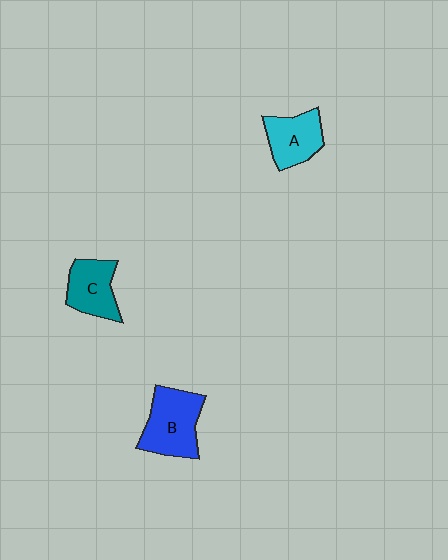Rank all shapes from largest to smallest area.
From largest to smallest: B (blue), A (cyan), C (teal).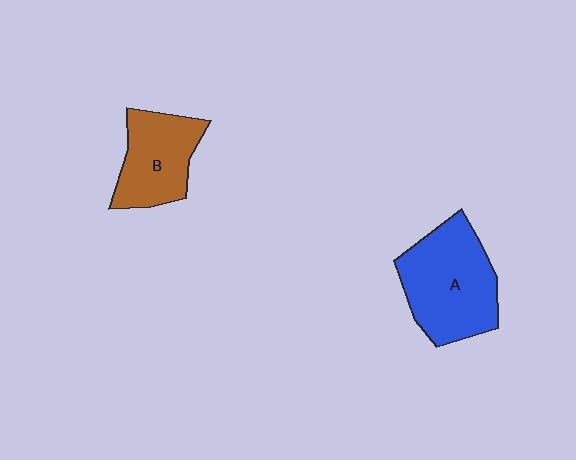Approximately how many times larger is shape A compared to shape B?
Approximately 1.4 times.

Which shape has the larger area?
Shape A (blue).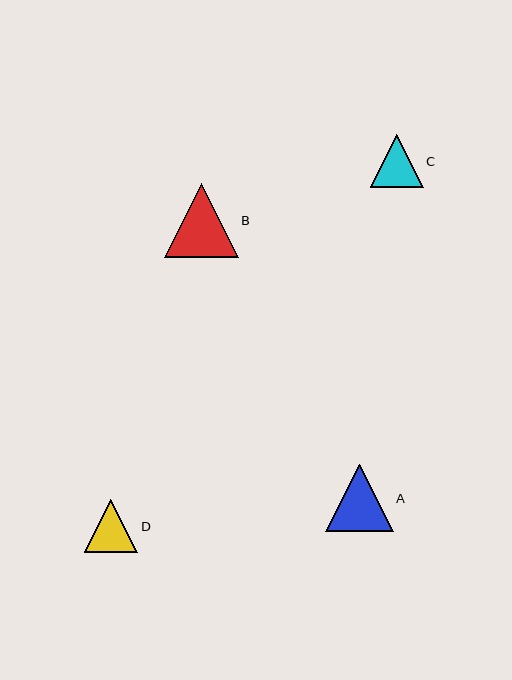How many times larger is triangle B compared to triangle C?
Triangle B is approximately 1.4 times the size of triangle C.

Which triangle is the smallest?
Triangle C is the smallest with a size of approximately 53 pixels.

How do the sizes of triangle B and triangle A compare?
Triangle B and triangle A are approximately the same size.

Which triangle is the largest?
Triangle B is the largest with a size of approximately 74 pixels.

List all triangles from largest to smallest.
From largest to smallest: B, A, D, C.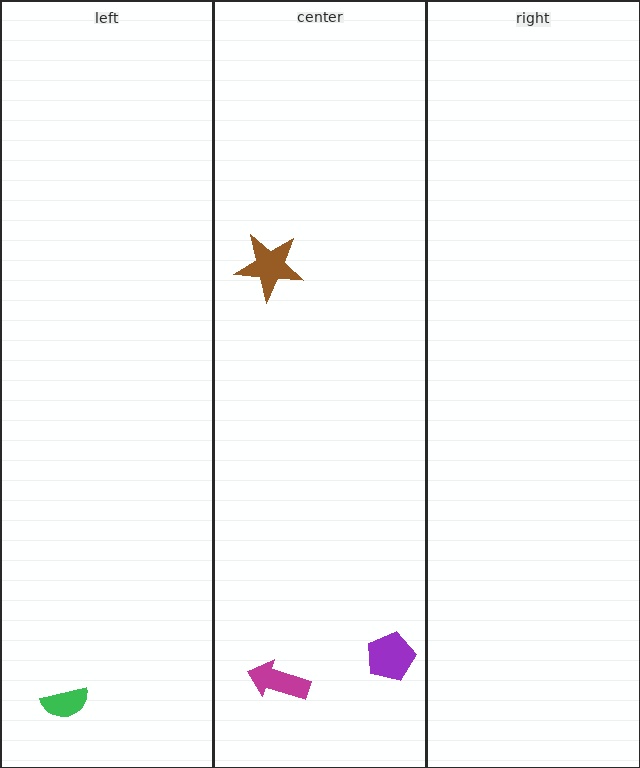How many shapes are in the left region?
1.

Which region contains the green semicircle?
The left region.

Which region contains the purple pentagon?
The center region.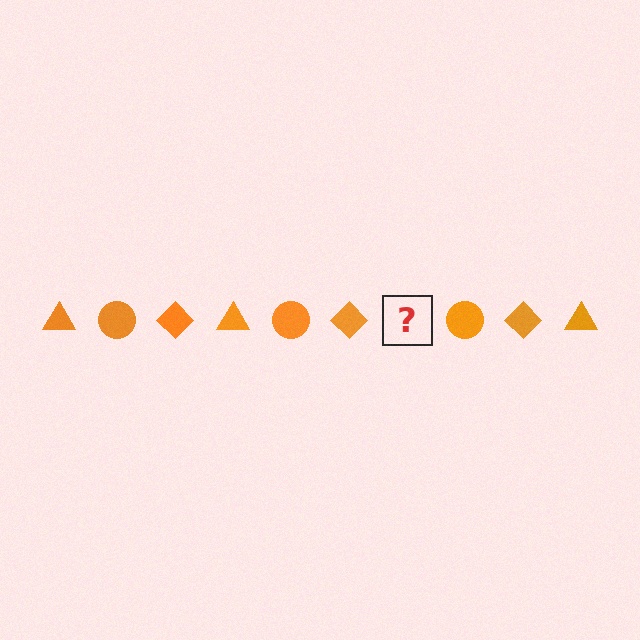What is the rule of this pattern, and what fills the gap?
The rule is that the pattern cycles through triangle, circle, diamond shapes in orange. The gap should be filled with an orange triangle.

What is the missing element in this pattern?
The missing element is an orange triangle.